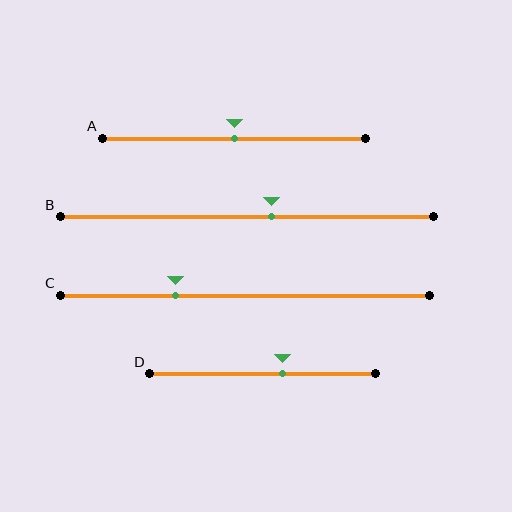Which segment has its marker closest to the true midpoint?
Segment A has its marker closest to the true midpoint.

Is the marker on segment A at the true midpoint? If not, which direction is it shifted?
Yes, the marker on segment A is at the true midpoint.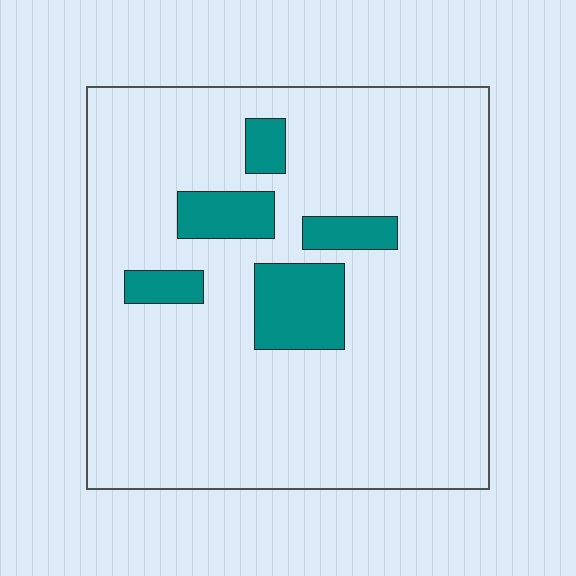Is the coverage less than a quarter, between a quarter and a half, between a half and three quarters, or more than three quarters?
Less than a quarter.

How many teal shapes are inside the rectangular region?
5.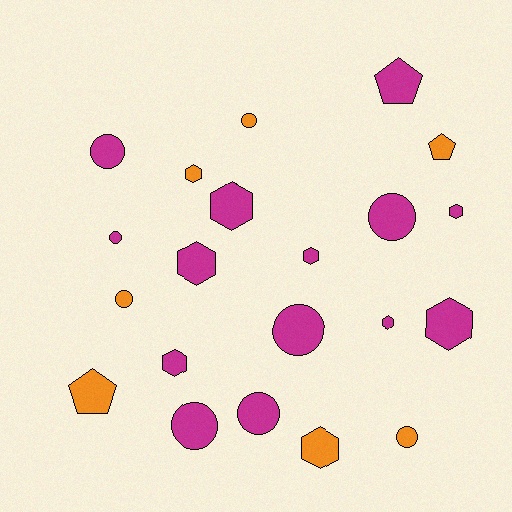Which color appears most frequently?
Magenta, with 14 objects.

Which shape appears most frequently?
Circle, with 9 objects.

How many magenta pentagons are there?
There is 1 magenta pentagon.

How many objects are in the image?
There are 21 objects.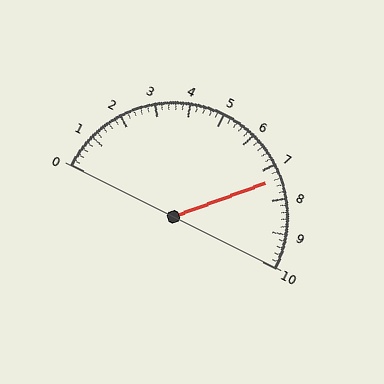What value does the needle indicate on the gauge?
The needle indicates approximately 7.4.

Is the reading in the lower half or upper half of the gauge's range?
The reading is in the upper half of the range (0 to 10).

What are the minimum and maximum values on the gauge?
The gauge ranges from 0 to 10.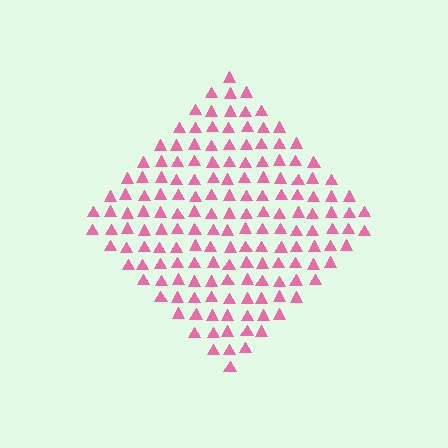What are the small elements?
The small elements are triangles.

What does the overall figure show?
The overall figure shows a diamond.